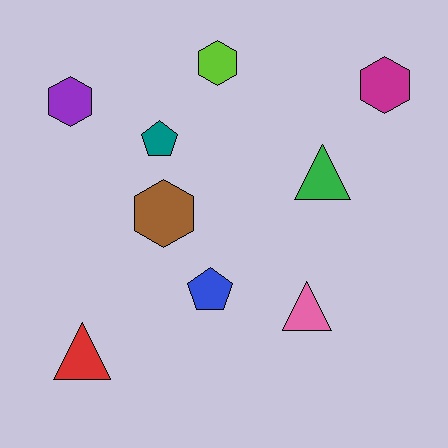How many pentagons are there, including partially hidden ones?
There are 2 pentagons.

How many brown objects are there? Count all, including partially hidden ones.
There is 1 brown object.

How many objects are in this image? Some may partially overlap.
There are 9 objects.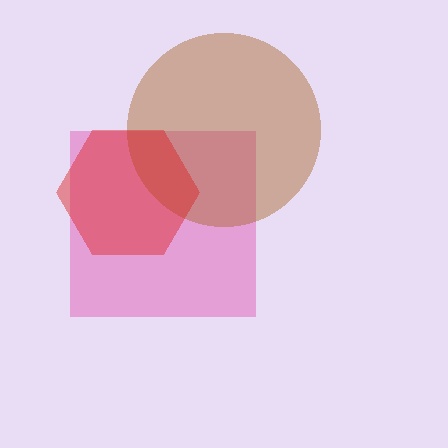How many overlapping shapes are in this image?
There are 3 overlapping shapes in the image.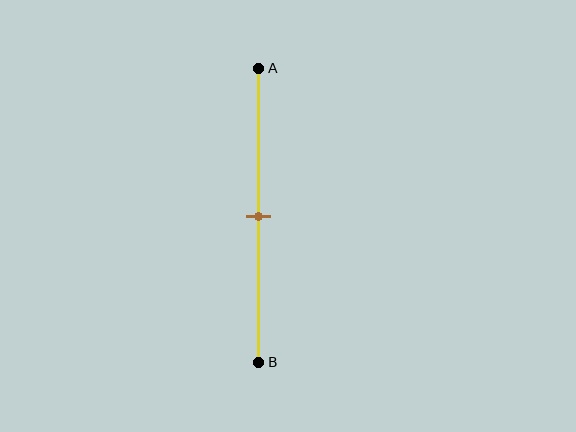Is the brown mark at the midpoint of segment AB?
Yes, the mark is approximately at the midpoint.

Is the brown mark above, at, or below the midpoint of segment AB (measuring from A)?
The brown mark is approximately at the midpoint of segment AB.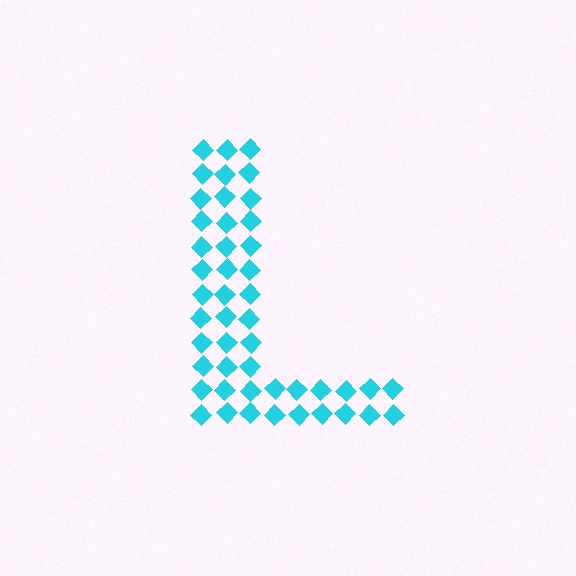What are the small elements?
The small elements are diamonds.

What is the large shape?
The large shape is the letter L.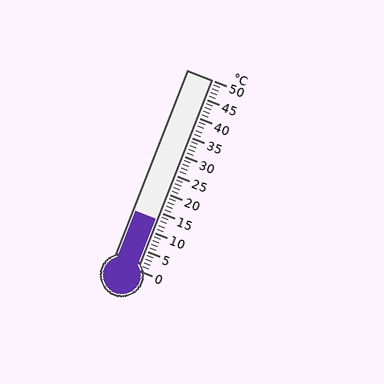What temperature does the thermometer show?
The thermometer shows approximately 13°C.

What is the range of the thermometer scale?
The thermometer scale ranges from 0°C to 50°C.